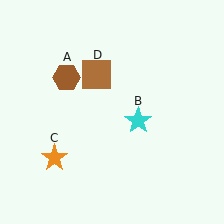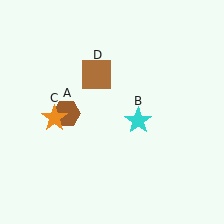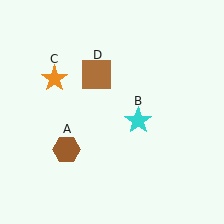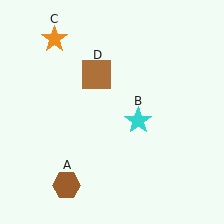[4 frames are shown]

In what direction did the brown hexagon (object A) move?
The brown hexagon (object A) moved down.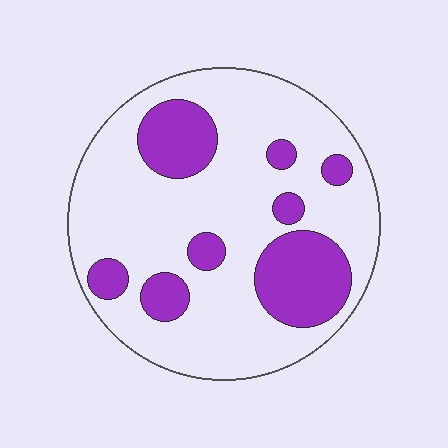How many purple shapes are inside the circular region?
8.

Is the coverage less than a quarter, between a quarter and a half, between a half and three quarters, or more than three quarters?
Between a quarter and a half.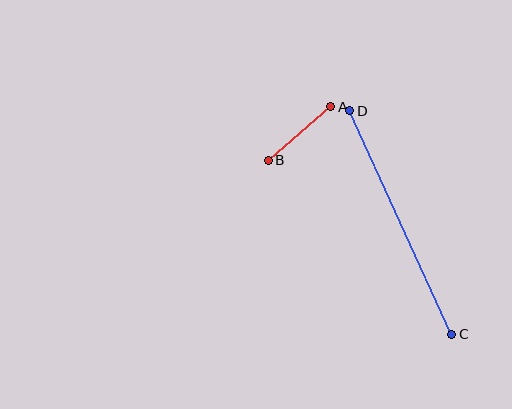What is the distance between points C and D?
The distance is approximately 246 pixels.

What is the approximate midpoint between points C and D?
The midpoint is at approximately (401, 222) pixels.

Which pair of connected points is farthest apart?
Points C and D are farthest apart.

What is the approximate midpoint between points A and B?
The midpoint is at approximately (299, 134) pixels.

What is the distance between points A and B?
The distance is approximately 82 pixels.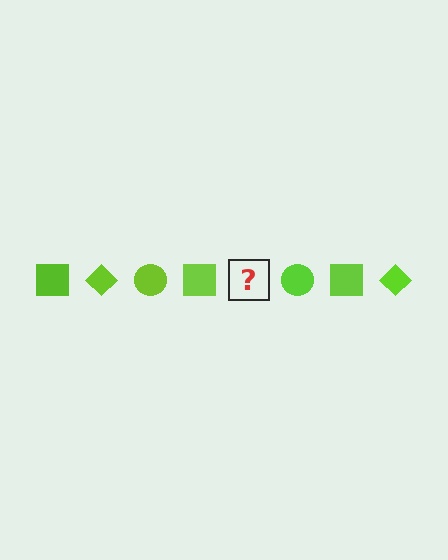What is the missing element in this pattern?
The missing element is a lime diamond.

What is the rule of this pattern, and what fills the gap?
The rule is that the pattern cycles through square, diamond, circle shapes in lime. The gap should be filled with a lime diamond.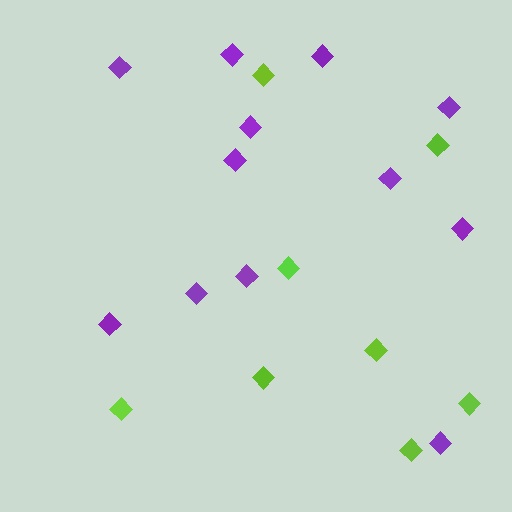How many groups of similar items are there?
There are 2 groups: one group of lime diamonds (8) and one group of purple diamonds (12).